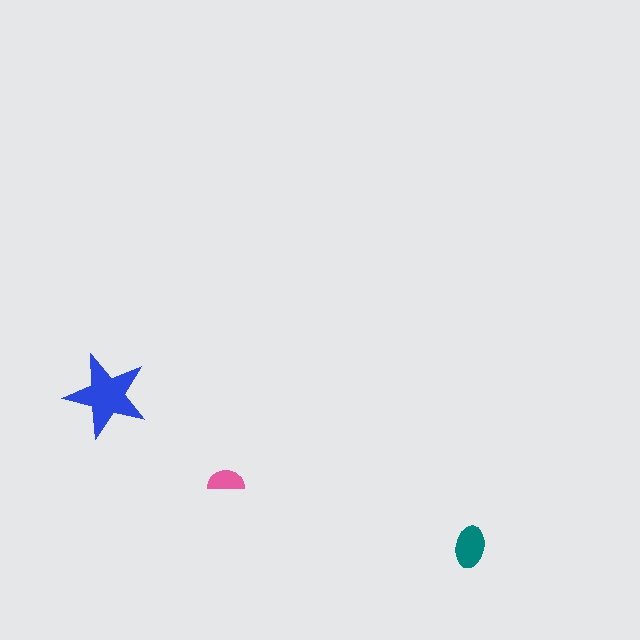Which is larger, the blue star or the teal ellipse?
The blue star.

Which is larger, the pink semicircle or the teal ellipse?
The teal ellipse.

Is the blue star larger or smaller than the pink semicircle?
Larger.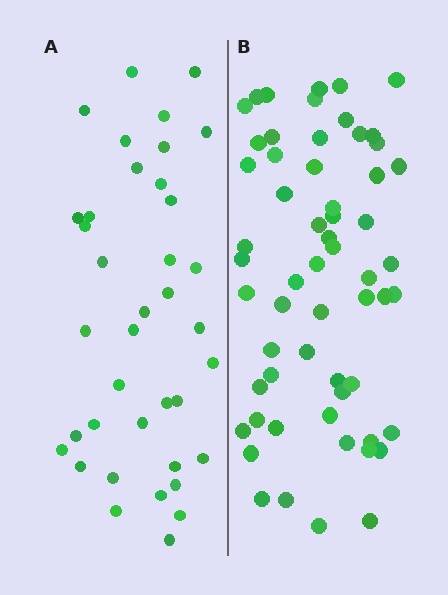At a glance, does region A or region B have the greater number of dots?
Region B (the right region) has more dots.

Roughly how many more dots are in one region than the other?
Region B has approximately 20 more dots than region A.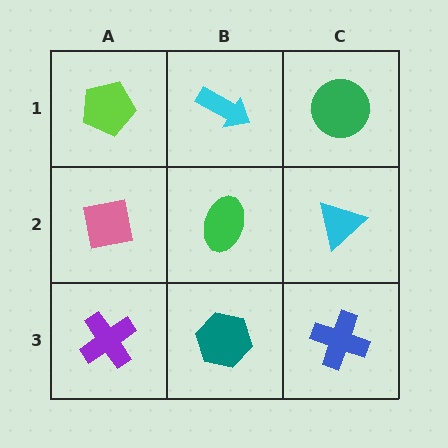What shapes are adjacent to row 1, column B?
A green ellipse (row 2, column B), a lime pentagon (row 1, column A), a green circle (row 1, column C).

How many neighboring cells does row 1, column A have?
2.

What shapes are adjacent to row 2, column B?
A cyan arrow (row 1, column B), a teal hexagon (row 3, column B), a pink square (row 2, column A), a cyan triangle (row 2, column C).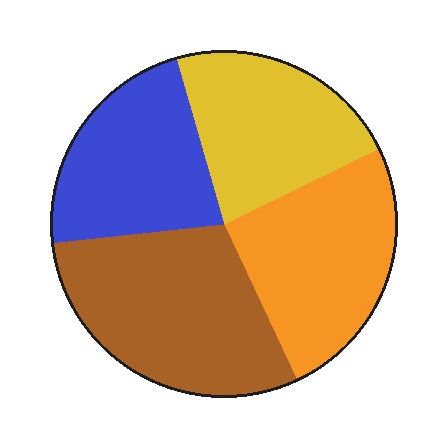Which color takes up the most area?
Brown, at roughly 30%.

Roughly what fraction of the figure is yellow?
Yellow covers around 20% of the figure.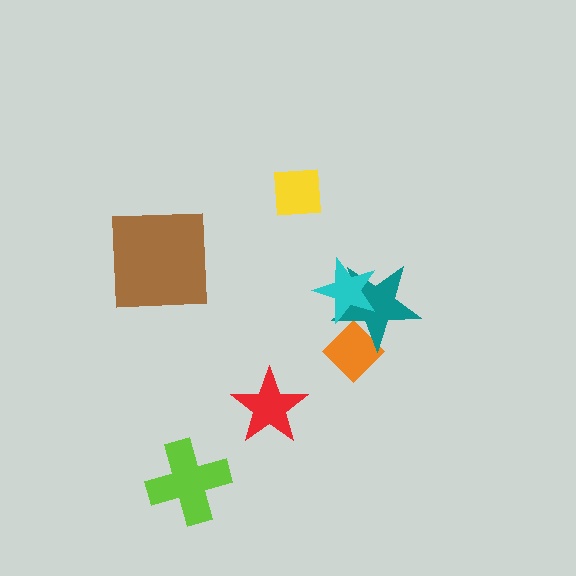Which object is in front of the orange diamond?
The teal star is in front of the orange diamond.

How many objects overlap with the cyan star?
1 object overlaps with the cyan star.